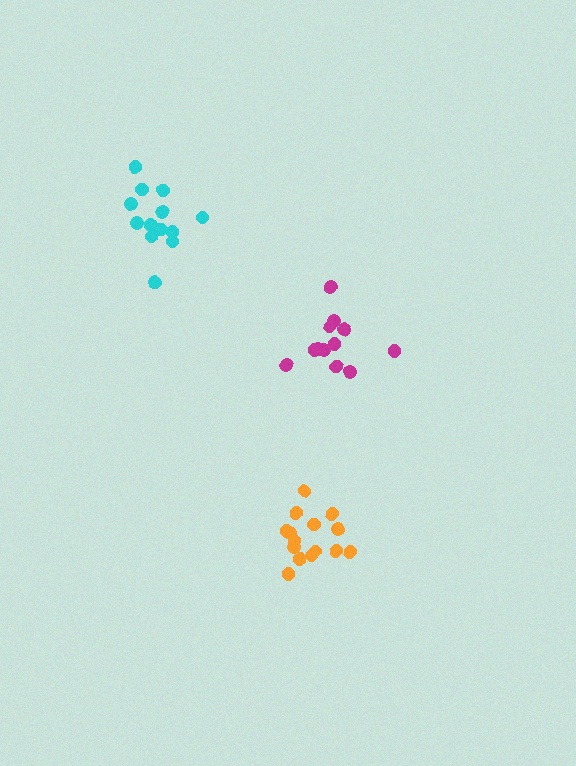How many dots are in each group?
Group 1: 15 dots, Group 2: 12 dots, Group 3: 14 dots (41 total).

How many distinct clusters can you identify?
There are 3 distinct clusters.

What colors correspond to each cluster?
The clusters are colored: orange, magenta, cyan.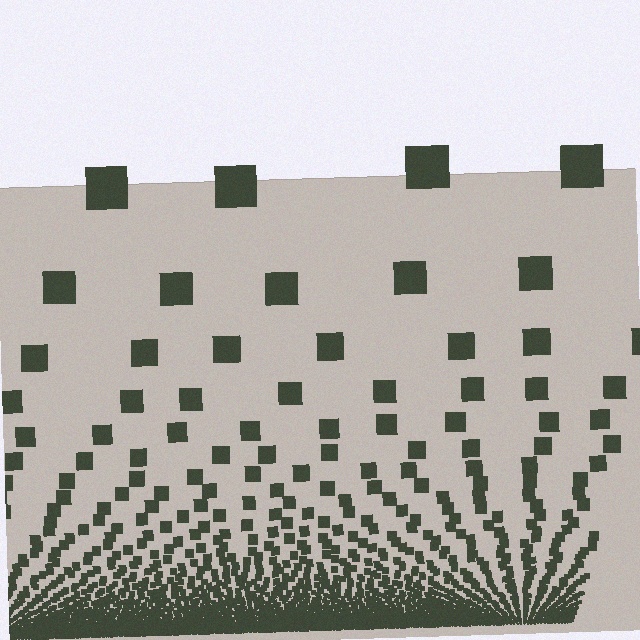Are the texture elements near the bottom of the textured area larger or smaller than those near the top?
Smaller. The gradient is inverted — elements near the bottom are smaller and denser.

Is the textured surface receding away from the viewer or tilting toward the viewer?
The surface appears to tilt toward the viewer. Texture elements get larger and sparser toward the top.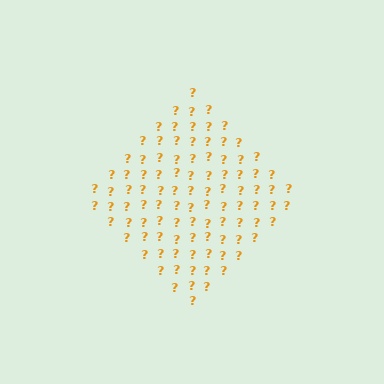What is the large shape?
The large shape is a diamond.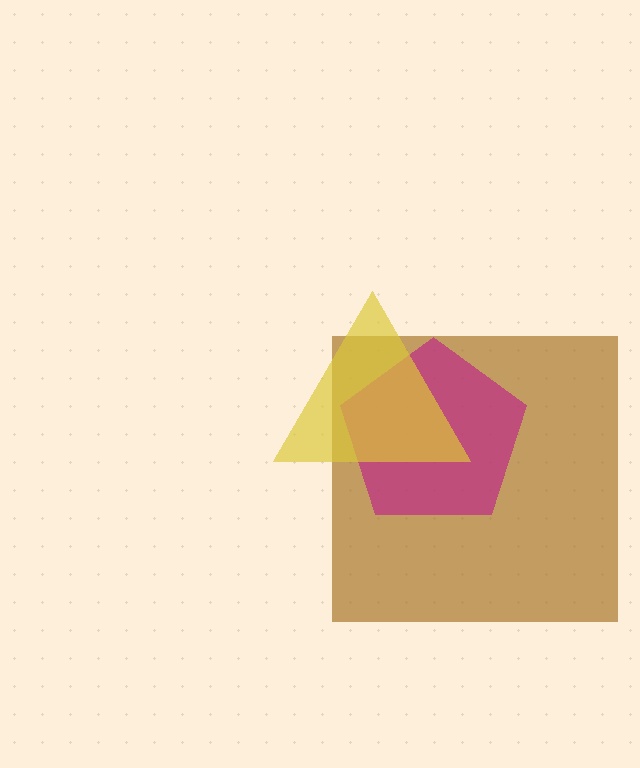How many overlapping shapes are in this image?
There are 3 overlapping shapes in the image.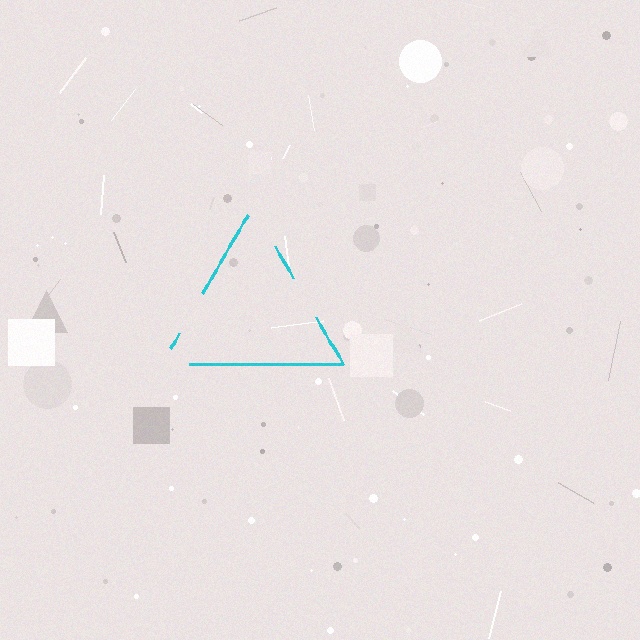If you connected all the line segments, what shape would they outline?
They would outline a triangle.